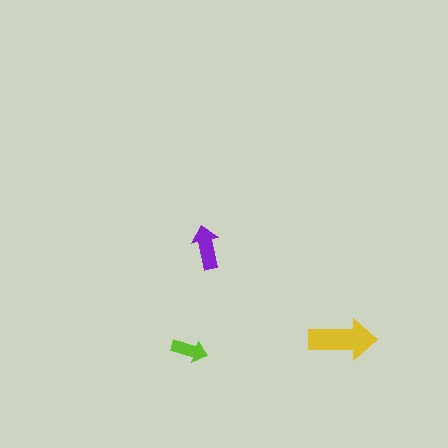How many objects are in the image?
There are 3 objects in the image.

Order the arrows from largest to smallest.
the yellow one, the purple one, the lime one.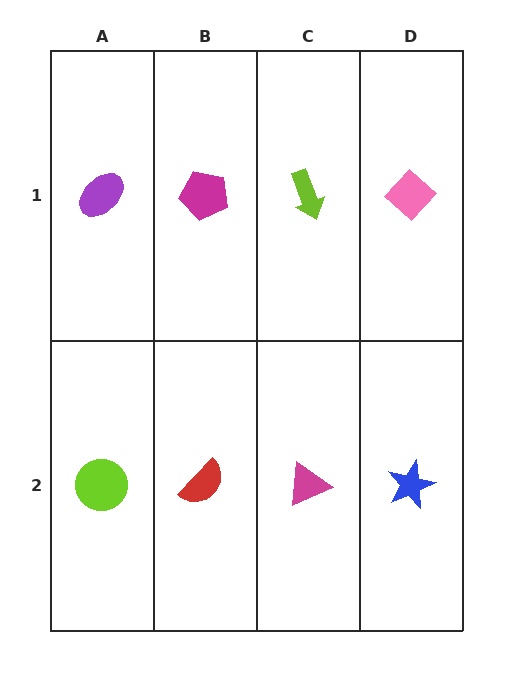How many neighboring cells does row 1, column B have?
3.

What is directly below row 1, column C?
A magenta triangle.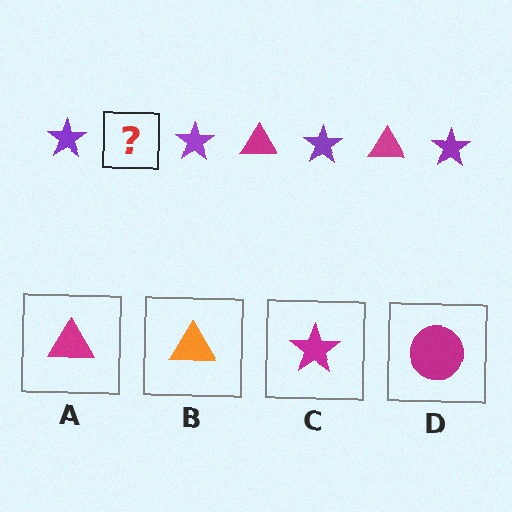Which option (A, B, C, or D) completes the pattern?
A.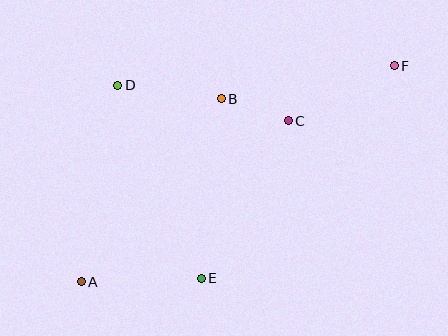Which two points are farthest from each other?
Points A and F are farthest from each other.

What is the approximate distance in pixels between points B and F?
The distance between B and F is approximately 176 pixels.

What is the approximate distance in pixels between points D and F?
The distance between D and F is approximately 277 pixels.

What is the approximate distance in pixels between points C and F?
The distance between C and F is approximately 120 pixels.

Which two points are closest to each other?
Points B and C are closest to each other.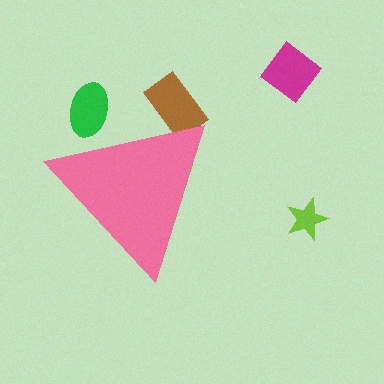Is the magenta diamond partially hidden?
No, the magenta diamond is fully visible.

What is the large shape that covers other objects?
A pink triangle.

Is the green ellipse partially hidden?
Yes, the green ellipse is partially hidden behind the pink triangle.